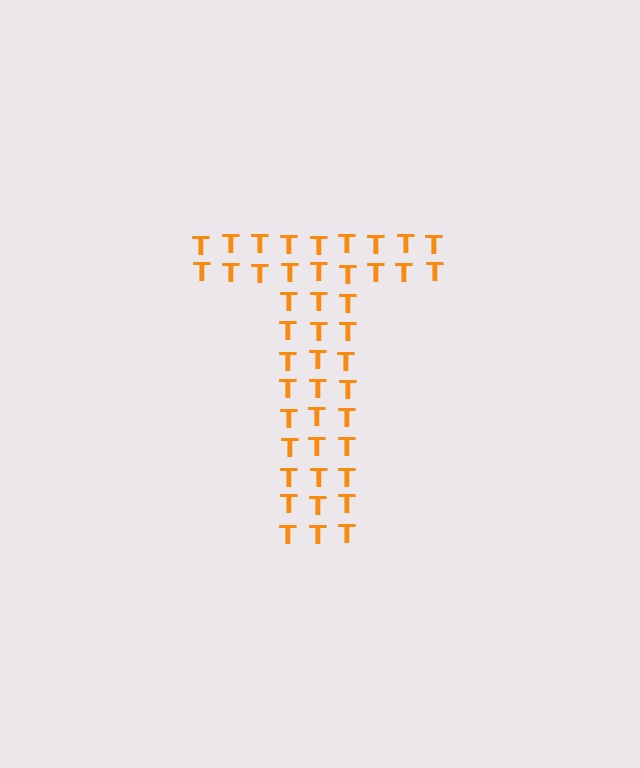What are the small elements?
The small elements are letter T's.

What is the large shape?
The large shape is the letter T.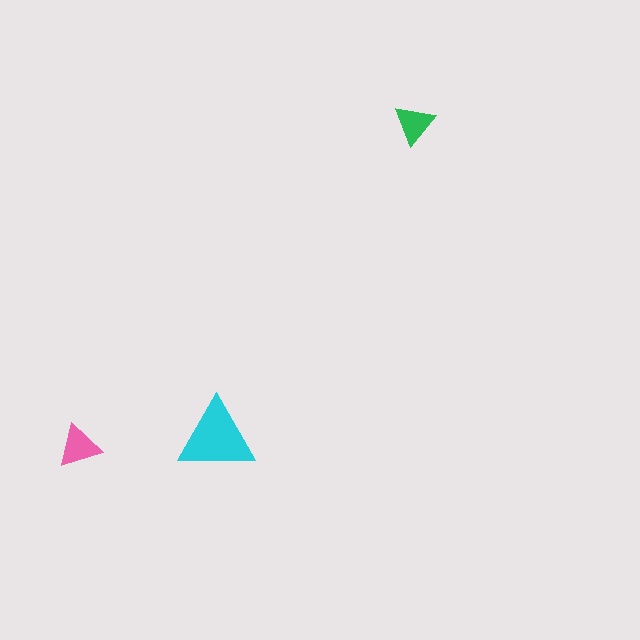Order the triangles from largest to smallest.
the cyan one, the pink one, the green one.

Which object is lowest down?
The pink triangle is bottommost.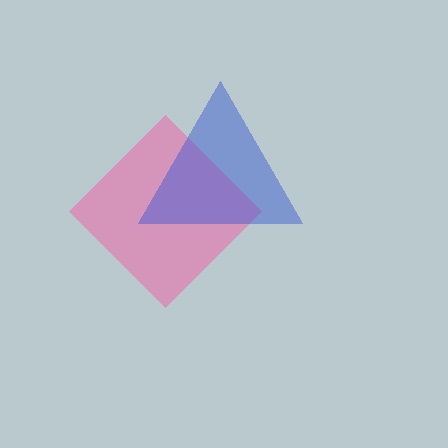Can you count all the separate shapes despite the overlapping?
Yes, there are 2 separate shapes.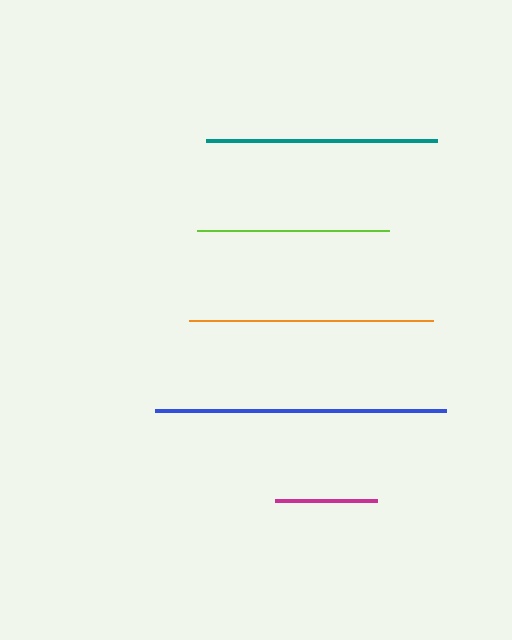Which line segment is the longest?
The blue line is the longest at approximately 291 pixels.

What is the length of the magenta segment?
The magenta segment is approximately 103 pixels long.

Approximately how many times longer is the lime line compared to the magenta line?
The lime line is approximately 1.9 times the length of the magenta line.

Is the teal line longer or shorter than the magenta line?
The teal line is longer than the magenta line.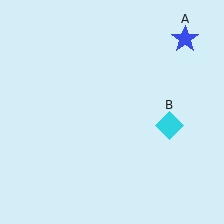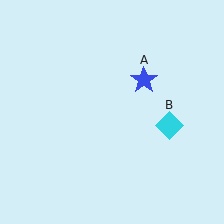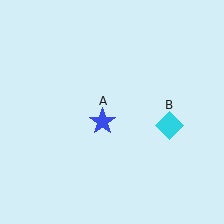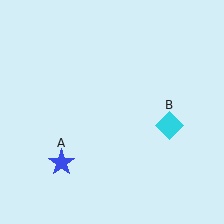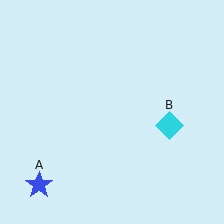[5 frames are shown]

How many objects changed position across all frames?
1 object changed position: blue star (object A).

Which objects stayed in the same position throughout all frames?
Cyan diamond (object B) remained stationary.